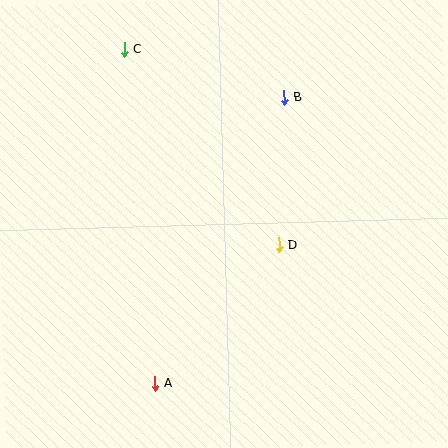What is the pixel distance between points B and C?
The distance between B and C is 167 pixels.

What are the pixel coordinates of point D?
Point D is at (279, 245).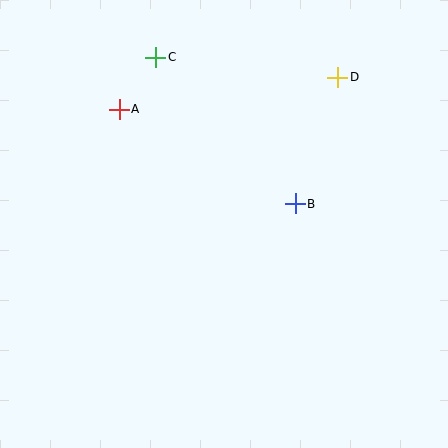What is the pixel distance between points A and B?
The distance between A and B is 200 pixels.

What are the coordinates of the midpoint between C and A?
The midpoint between C and A is at (138, 83).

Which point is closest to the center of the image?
Point B at (295, 204) is closest to the center.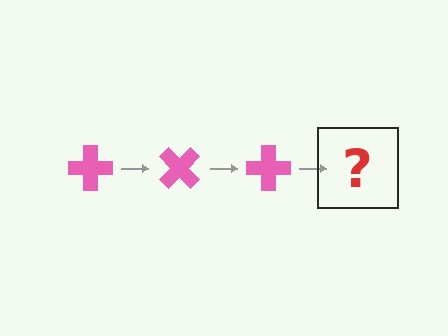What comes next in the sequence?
The next element should be a pink cross rotated 135 degrees.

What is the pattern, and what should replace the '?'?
The pattern is that the cross rotates 45 degrees each step. The '?' should be a pink cross rotated 135 degrees.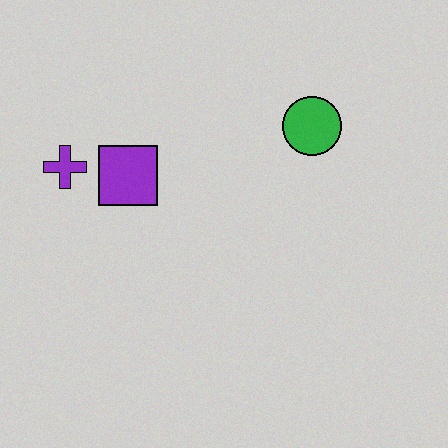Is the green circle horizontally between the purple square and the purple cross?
No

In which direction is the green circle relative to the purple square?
The green circle is to the right of the purple square.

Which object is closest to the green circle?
The purple square is closest to the green circle.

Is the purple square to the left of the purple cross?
No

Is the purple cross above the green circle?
No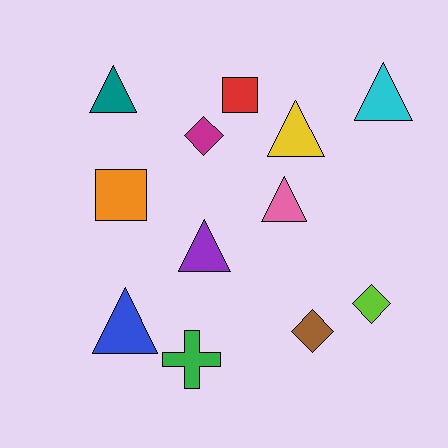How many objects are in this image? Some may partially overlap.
There are 12 objects.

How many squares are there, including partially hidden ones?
There are 2 squares.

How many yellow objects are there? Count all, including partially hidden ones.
There is 1 yellow object.